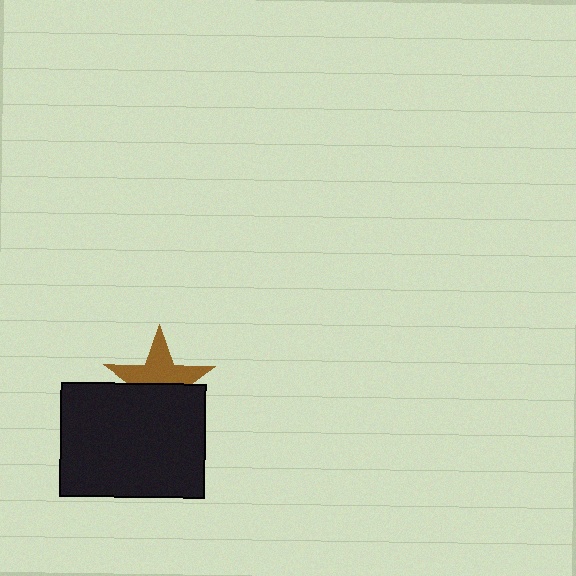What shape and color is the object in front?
The object in front is a black rectangle.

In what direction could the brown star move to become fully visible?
The brown star could move up. That would shift it out from behind the black rectangle entirely.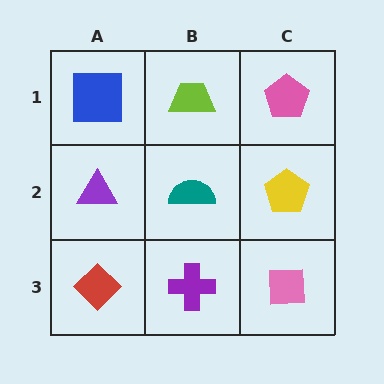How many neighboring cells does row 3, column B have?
3.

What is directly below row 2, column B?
A purple cross.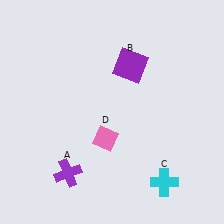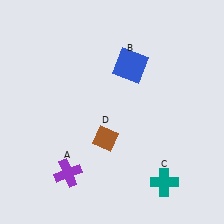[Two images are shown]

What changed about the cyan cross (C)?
In Image 1, C is cyan. In Image 2, it changed to teal.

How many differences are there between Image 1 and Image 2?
There are 3 differences between the two images.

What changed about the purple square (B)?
In Image 1, B is purple. In Image 2, it changed to blue.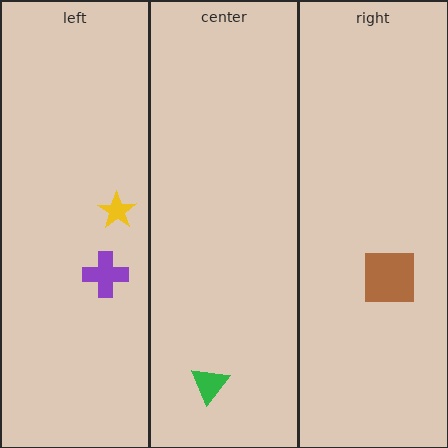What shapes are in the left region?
The purple cross, the yellow star.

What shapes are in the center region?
The green triangle.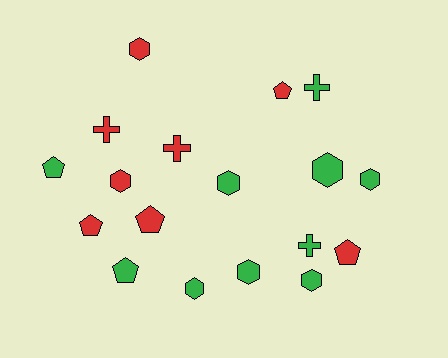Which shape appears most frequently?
Hexagon, with 8 objects.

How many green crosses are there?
There are 2 green crosses.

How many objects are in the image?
There are 18 objects.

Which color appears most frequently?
Green, with 10 objects.